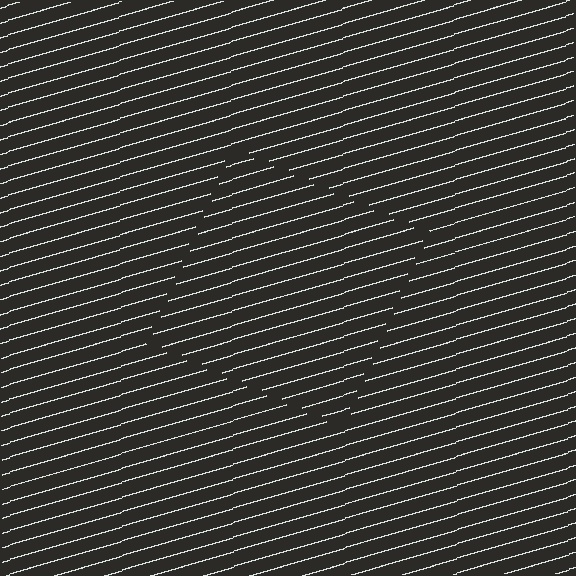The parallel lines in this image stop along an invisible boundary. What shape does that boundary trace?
An illusory square. The interior of the shape contains the same grating, shifted by half a period — the contour is defined by the phase discontinuity where line-ends from the inner and outer gratings abut.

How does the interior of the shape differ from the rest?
The interior of the shape contains the same grating, shifted by half a period — the contour is defined by the phase discontinuity where line-ends from the inner and outer gratings abut.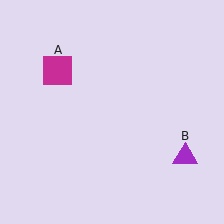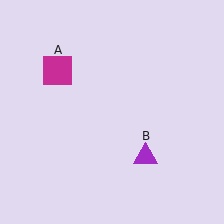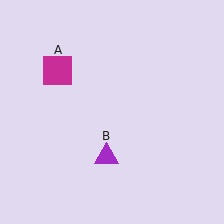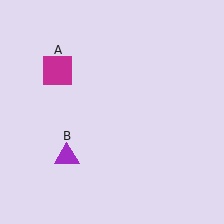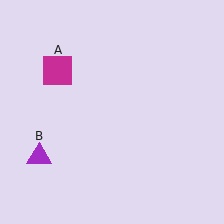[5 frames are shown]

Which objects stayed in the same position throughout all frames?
Magenta square (object A) remained stationary.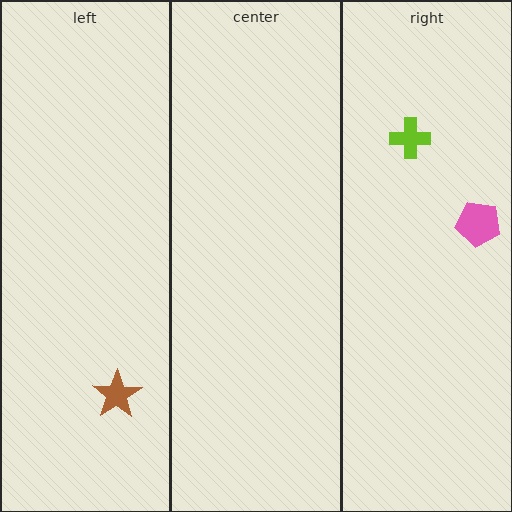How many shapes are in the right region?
2.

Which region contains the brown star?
The left region.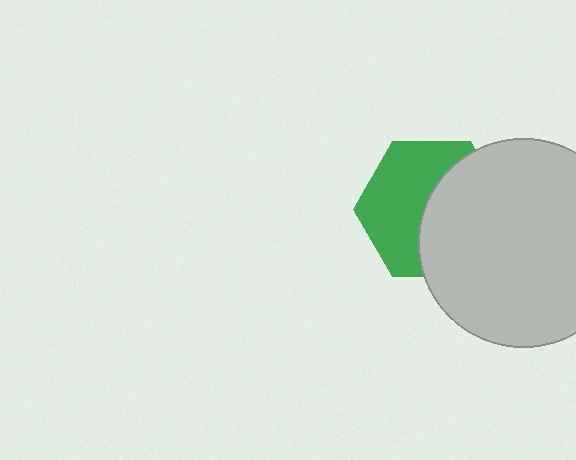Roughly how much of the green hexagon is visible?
About half of it is visible (roughly 51%).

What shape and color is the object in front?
The object in front is a light gray circle.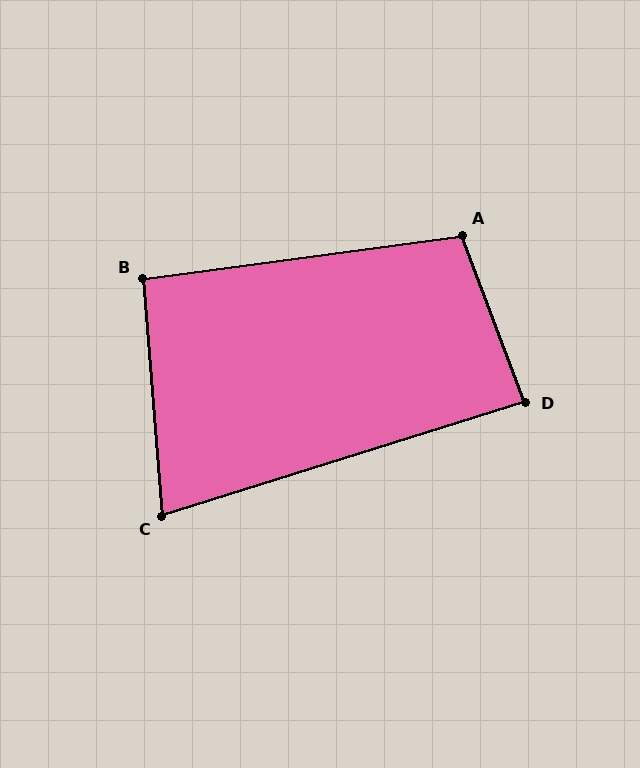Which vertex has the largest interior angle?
A, at approximately 103 degrees.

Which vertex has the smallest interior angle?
C, at approximately 77 degrees.